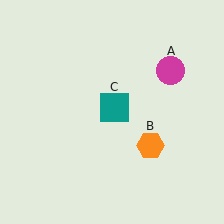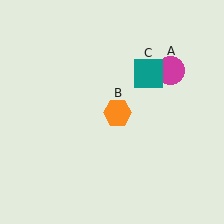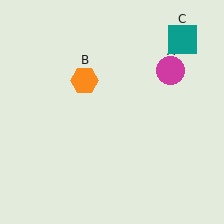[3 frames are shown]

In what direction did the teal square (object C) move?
The teal square (object C) moved up and to the right.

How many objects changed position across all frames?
2 objects changed position: orange hexagon (object B), teal square (object C).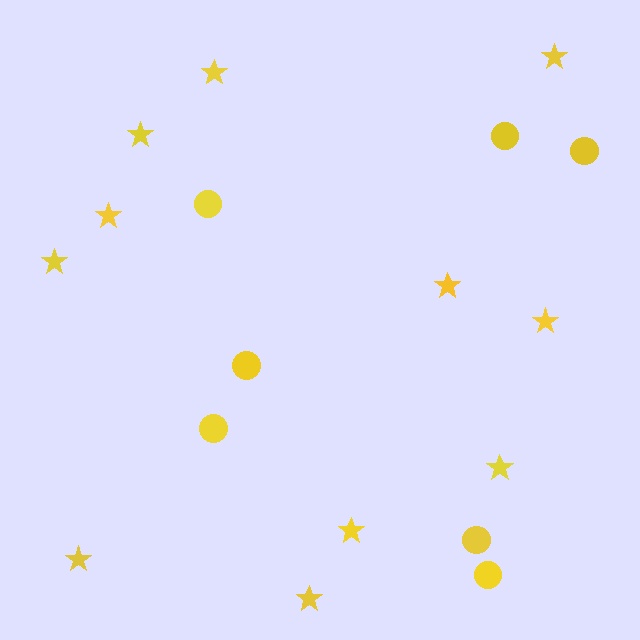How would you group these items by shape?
There are 2 groups: one group of circles (7) and one group of stars (11).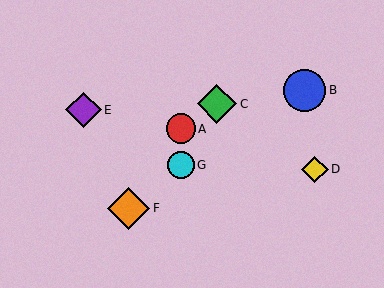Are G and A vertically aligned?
Yes, both are at x≈181.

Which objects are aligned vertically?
Objects A, G are aligned vertically.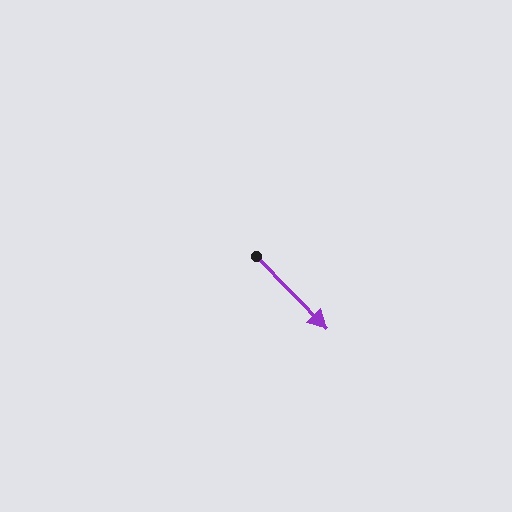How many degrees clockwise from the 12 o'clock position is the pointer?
Approximately 136 degrees.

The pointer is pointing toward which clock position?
Roughly 5 o'clock.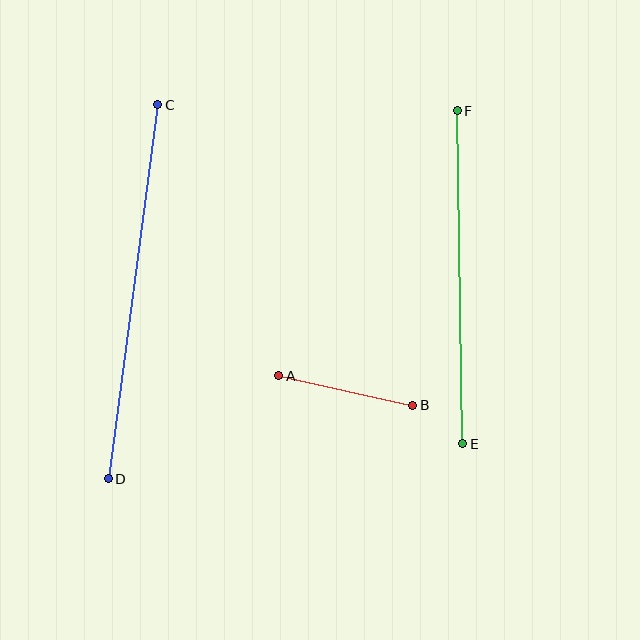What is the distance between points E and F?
The distance is approximately 333 pixels.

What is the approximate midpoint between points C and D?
The midpoint is at approximately (133, 292) pixels.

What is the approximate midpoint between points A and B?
The midpoint is at approximately (346, 391) pixels.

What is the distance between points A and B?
The distance is approximately 137 pixels.